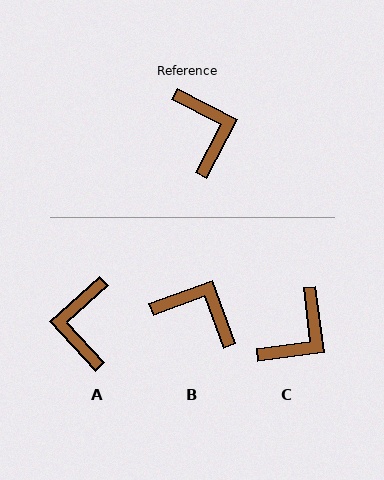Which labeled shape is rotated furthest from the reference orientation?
A, about 160 degrees away.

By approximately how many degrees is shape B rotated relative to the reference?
Approximately 47 degrees counter-clockwise.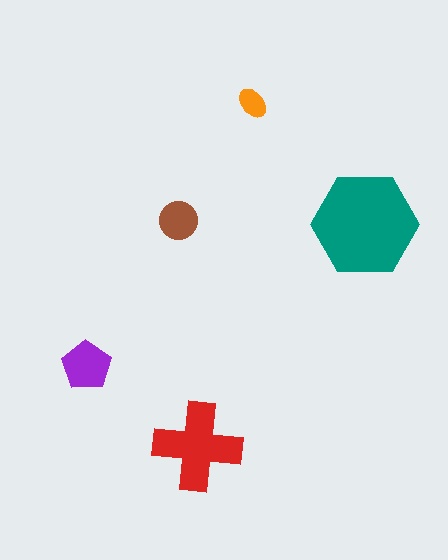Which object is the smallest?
The orange ellipse.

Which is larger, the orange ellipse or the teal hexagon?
The teal hexagon.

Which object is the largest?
The teal hexagon.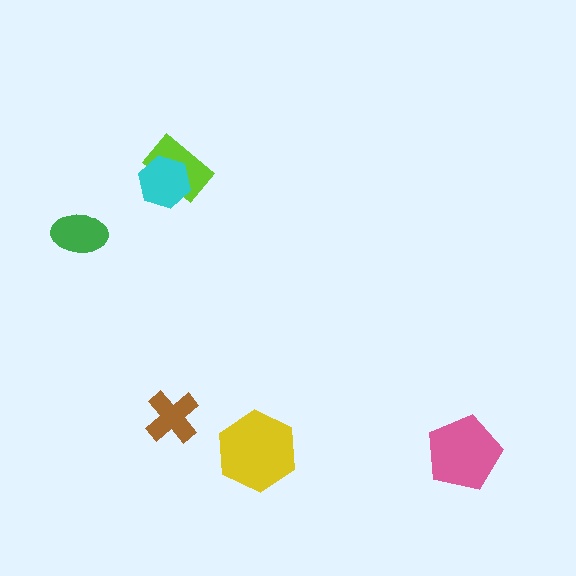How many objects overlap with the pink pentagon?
0 objects overlap with the pink pentagon.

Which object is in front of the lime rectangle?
The cyan hexagon is in front of the lime rectangle.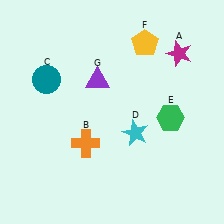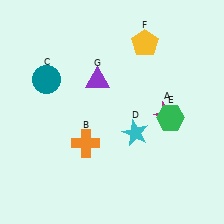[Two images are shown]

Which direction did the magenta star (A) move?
The magenta star (A) moved down.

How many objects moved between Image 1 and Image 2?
1 object moved between the two images.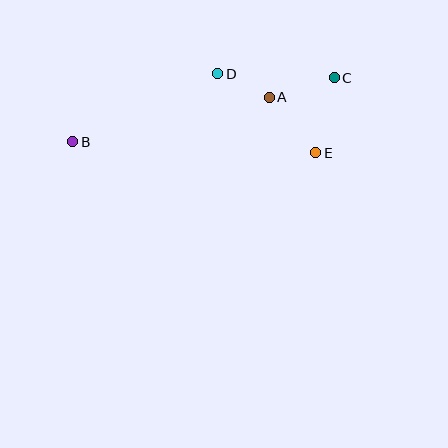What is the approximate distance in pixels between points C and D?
The distance between C and D is approximately 116 pixels.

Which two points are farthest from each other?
Points B and C are farthest from each other.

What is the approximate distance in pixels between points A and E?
The distance between A and E is approximately 72 pixels.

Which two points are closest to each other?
Points A and D are closest to each other.